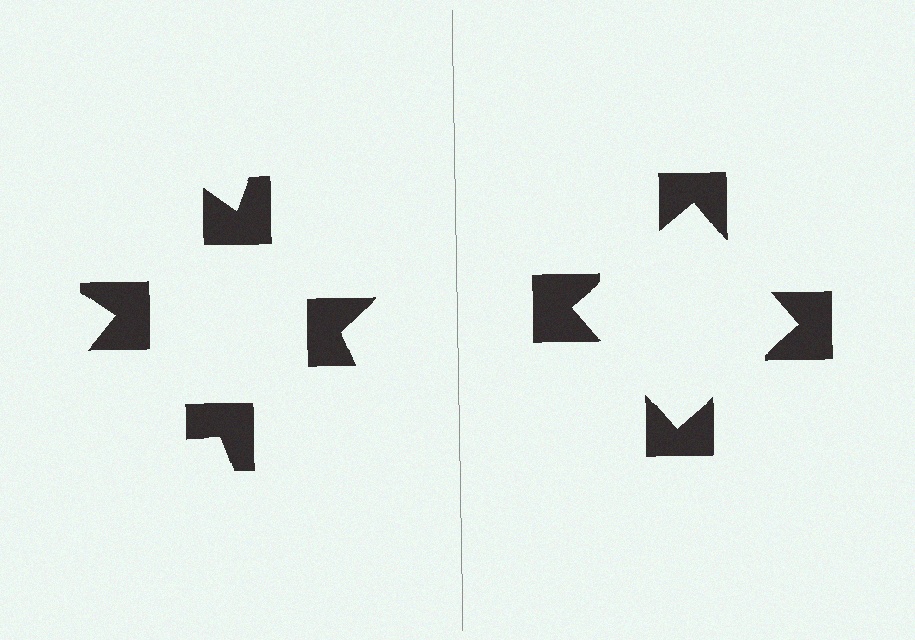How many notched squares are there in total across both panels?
8 — 4 on each side.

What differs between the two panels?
The notched squares are positioned identically on both sides; only the wedge orientations differ. On the right they align to a square; on the left they are misaligned.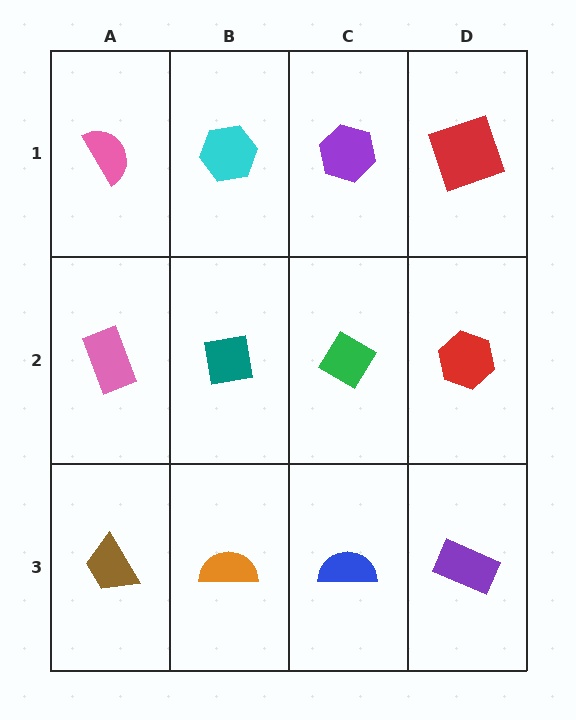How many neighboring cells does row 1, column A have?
2.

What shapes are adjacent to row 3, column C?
A green diamond (row 2, column C), an orange semicircle (row 3, column B), a purple rectangle (row 3, column D).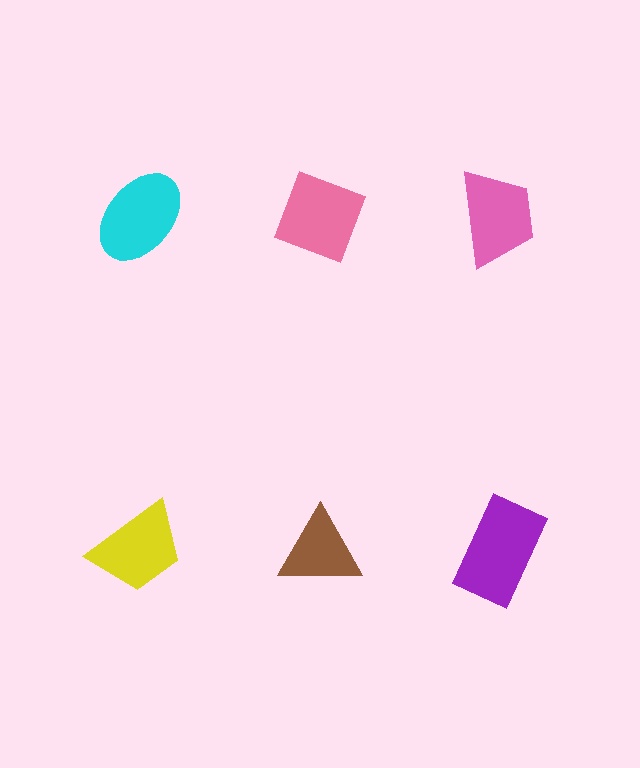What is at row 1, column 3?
A pink trapezoid.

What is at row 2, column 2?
A brown triangle.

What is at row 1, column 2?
A pink diamond.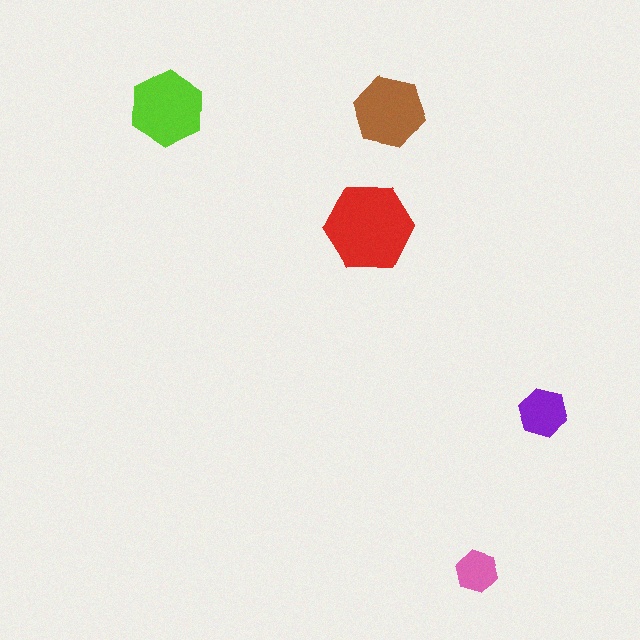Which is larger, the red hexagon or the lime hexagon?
The red one.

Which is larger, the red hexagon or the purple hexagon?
The red one.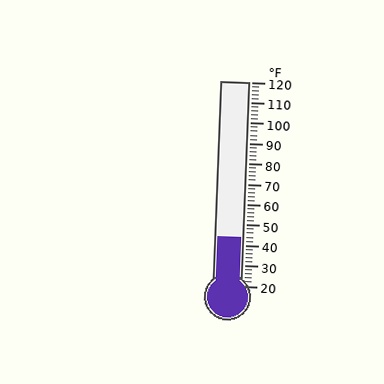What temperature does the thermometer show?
The thermometer shows approximately 44°F.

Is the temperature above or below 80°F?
The temperature is below 80°F.